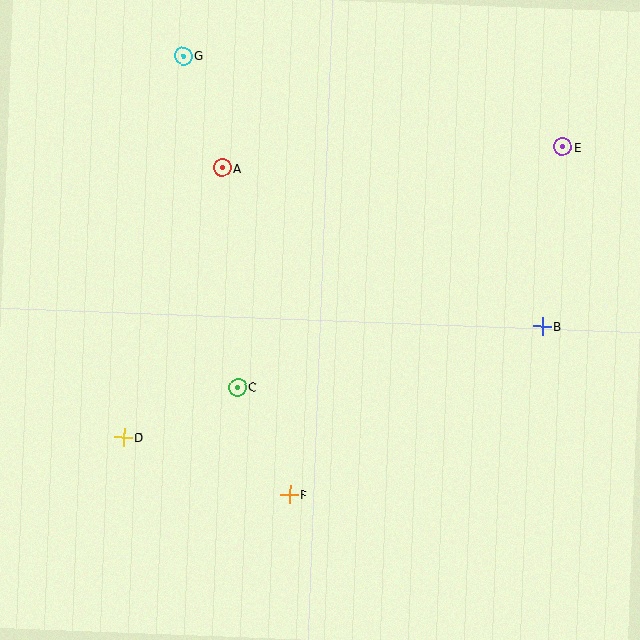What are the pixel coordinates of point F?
Point F is at (289, 495).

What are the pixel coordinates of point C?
Point C is at (237, 387).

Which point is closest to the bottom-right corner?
Point B is closest to the bottom-right corner.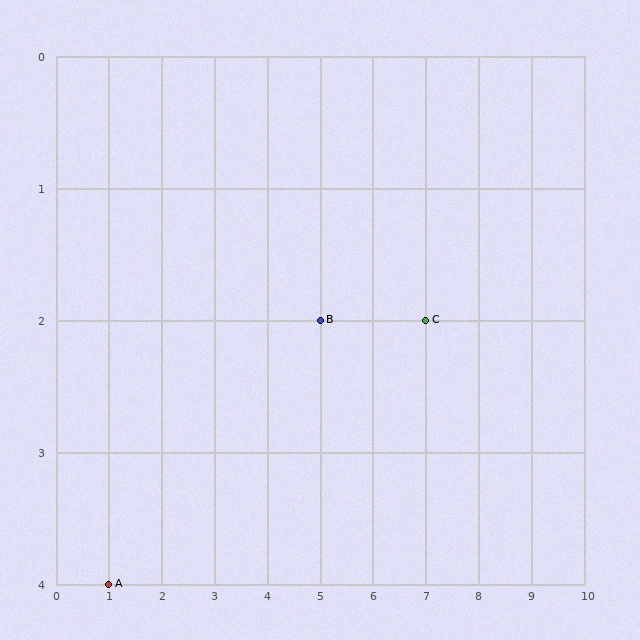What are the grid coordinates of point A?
Point A is at grid coordinates (1, 4).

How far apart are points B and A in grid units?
Points B and A are 4 columns and 2 rows apart (about 4.5 grid units diagonally).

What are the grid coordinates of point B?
Point B is at grid coordinates (5, 2).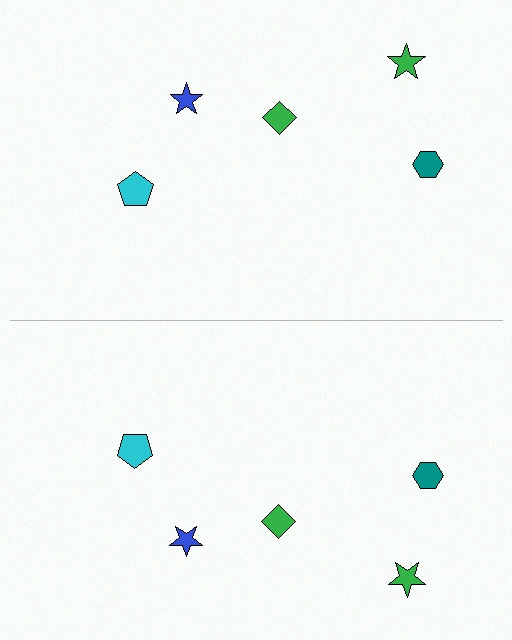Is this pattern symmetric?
Yes, this pattern has bilateral (reflection) symmetry.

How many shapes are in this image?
There are 10 shapes in this image.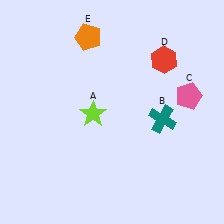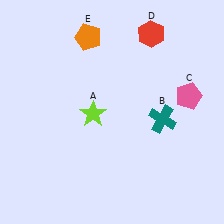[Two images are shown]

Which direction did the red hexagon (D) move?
The red hexagon (D) moved up.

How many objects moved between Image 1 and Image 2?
1 object moved between the two images.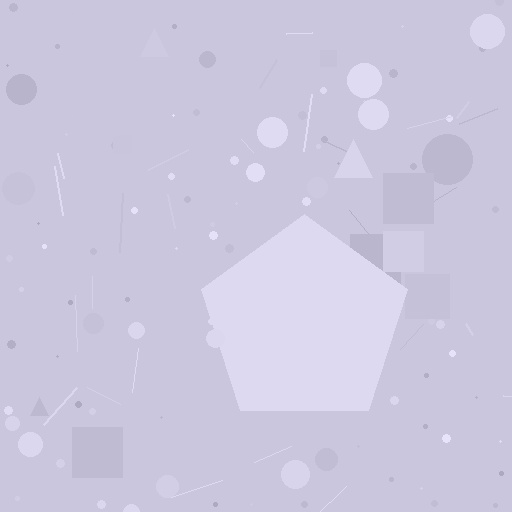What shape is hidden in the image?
A pentagon is hidden in the image.